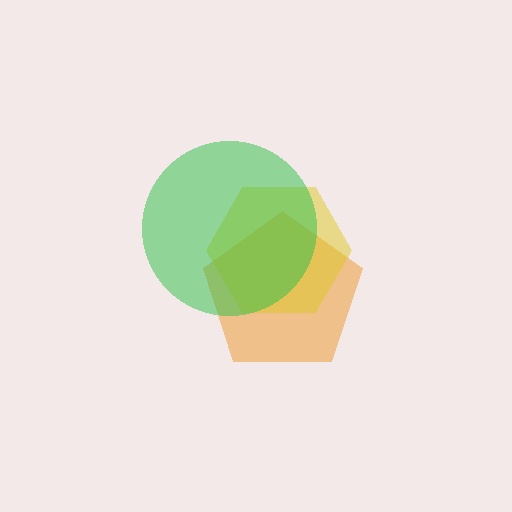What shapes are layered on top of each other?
The layered shapes are: an orange pentagon, a yellow hexagon, a green circle.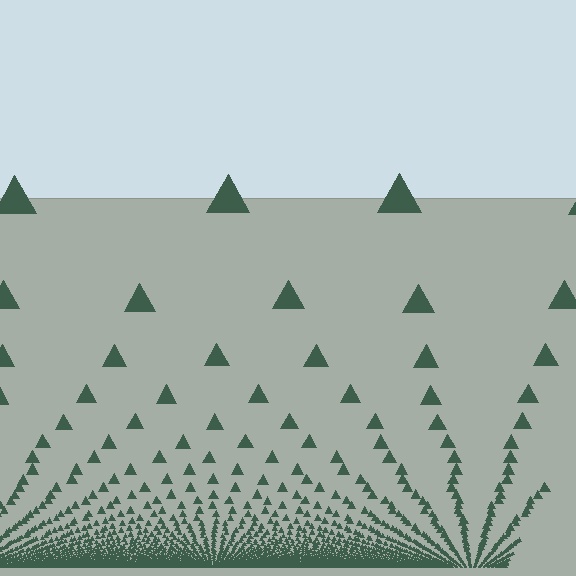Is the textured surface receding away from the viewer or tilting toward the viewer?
The surface appears to tilt toward the viewer. Texture elements get larger and sparser toward the top.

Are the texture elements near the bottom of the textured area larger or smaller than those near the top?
Smaller. The gradient is inverted — elements near the bottom are smaller and denser.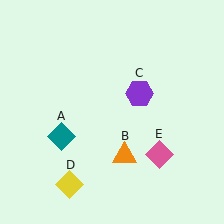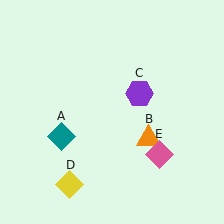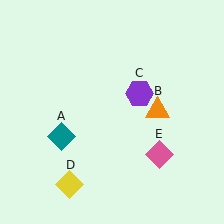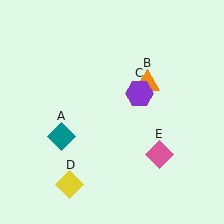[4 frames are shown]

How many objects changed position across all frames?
1 object changed position: orange triangle (object B).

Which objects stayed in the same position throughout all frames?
Teal diamond (object A) and purple hexagon (object C) and yellow diamond (object D) and pink diamond (object E) remained stationary.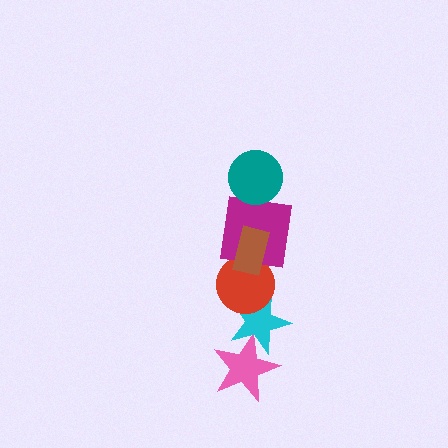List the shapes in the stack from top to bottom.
From top to bottom: the teal circle, the brown rectangle, the magenta square, the red circle, the cyan star, the pink star.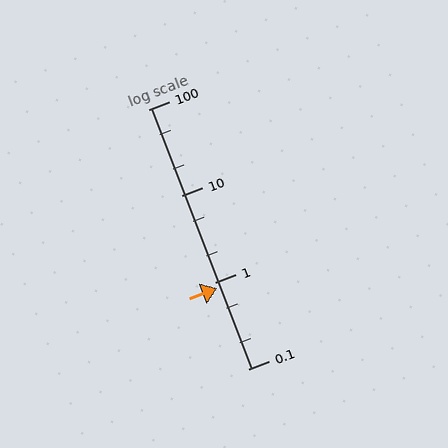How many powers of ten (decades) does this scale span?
The scale spans 3 decades, from 0.1 to 100.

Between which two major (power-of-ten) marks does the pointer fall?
The pointer is between 0.1 and 1.